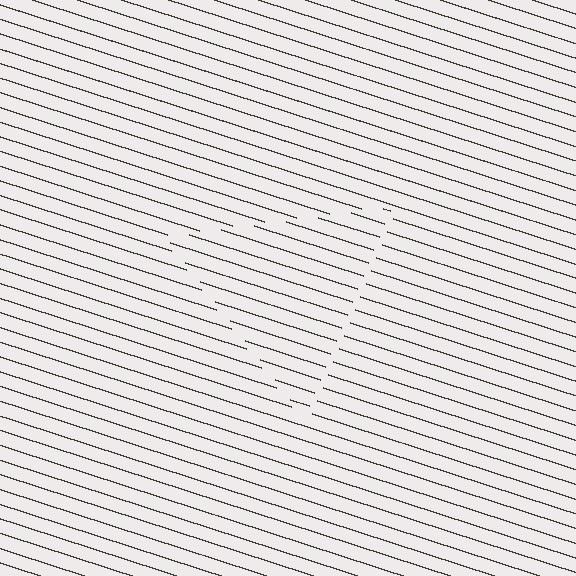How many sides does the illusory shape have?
3 sides — the line-ends trace a triangle.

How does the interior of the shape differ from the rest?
The interior of the shape contains the same grating, shifted by half a period — the contour is defined by the phase discontinuity where line-ends from the inner and outer gratings abut.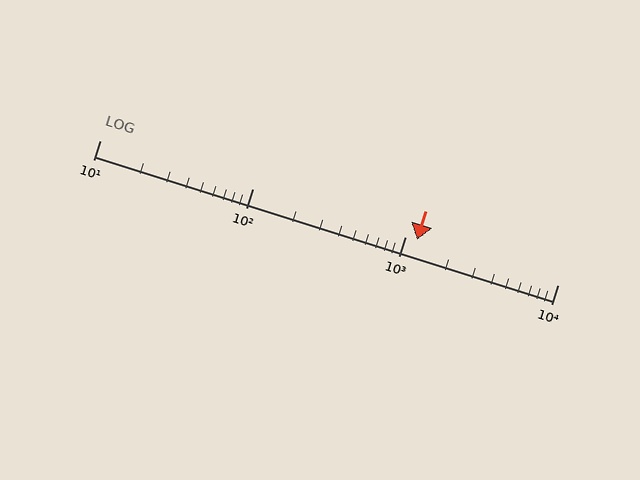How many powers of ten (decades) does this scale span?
The scale spans 3 decades, from 10 to 10000.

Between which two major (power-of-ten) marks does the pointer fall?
The pointer is between 1000 and 10000.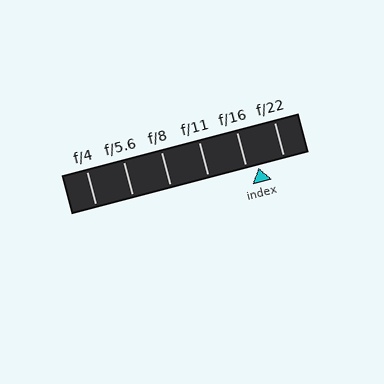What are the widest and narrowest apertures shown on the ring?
The widest aperture shown is f/4 and the narrowest is f/22.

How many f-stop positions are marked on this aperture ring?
There are 6 f-stop positions marked.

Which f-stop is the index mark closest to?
The index mark is closest to f/16.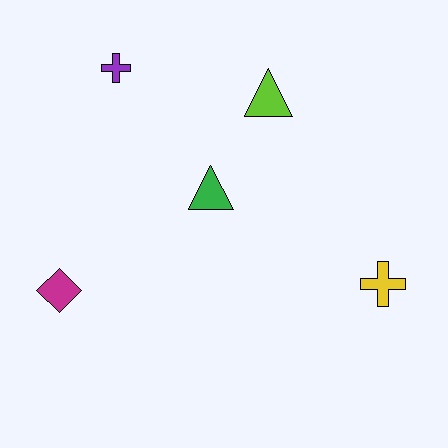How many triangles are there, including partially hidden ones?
There are 2 triangles.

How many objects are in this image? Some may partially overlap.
There are 5 objects.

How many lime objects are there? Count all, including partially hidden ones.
There is 1 lime object.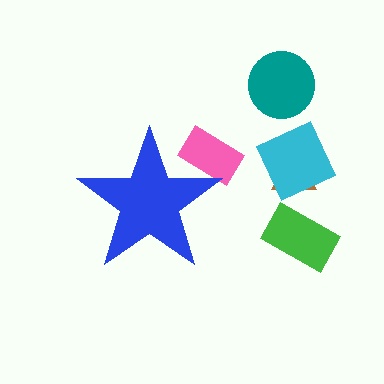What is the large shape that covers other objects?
A blue star.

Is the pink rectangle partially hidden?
Yes, the pink rectangle is partially hidden behind the blue star.